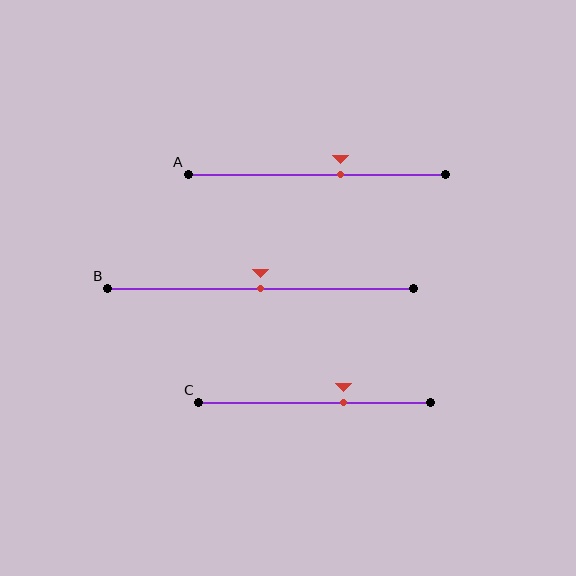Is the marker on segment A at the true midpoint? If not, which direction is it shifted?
No, the marker on segment A is shifted to the right by about 9% of the segment length.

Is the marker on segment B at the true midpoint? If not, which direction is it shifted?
Yes, the marker on segment B is at the true midpoint.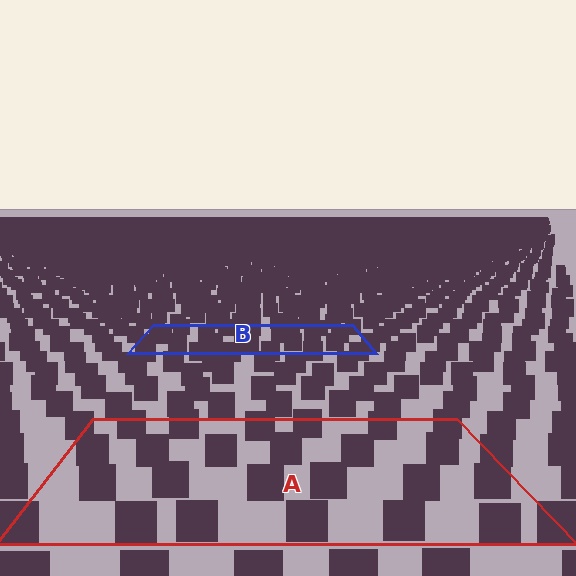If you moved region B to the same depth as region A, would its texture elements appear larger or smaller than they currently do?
They would appear larger. At a closer depth, the same texture elements are projected at a bigger on-screen size.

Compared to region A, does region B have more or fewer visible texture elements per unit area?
Region B has more texture elements per unit area — they are packed more densely because it is farther away.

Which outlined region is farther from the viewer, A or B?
Region B is farther from the viewer — the texture elements inside it appear smaller and more densely packed.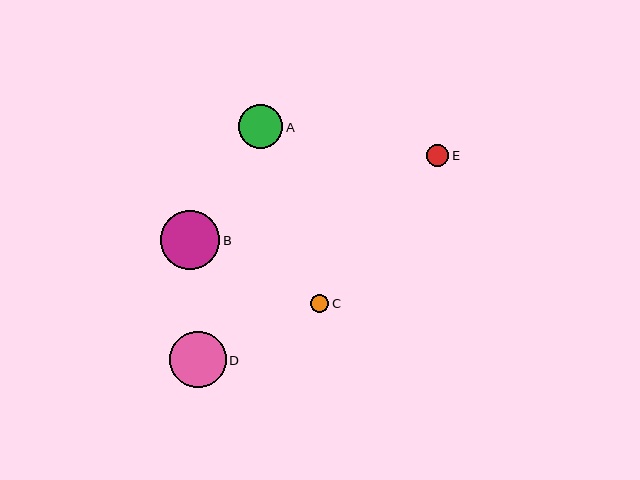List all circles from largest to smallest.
From largest to smallest: B, D, A, E, C.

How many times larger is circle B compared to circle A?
Circle B is approximately 1.3 times the size of circle A.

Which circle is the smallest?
Circle C is the smallest with a size of approximately 18 pixels.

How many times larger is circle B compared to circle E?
Circle B is approximately 2.7 times the size of circle E.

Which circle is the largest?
Circle B is the largest with a size of approximately 59 pixels.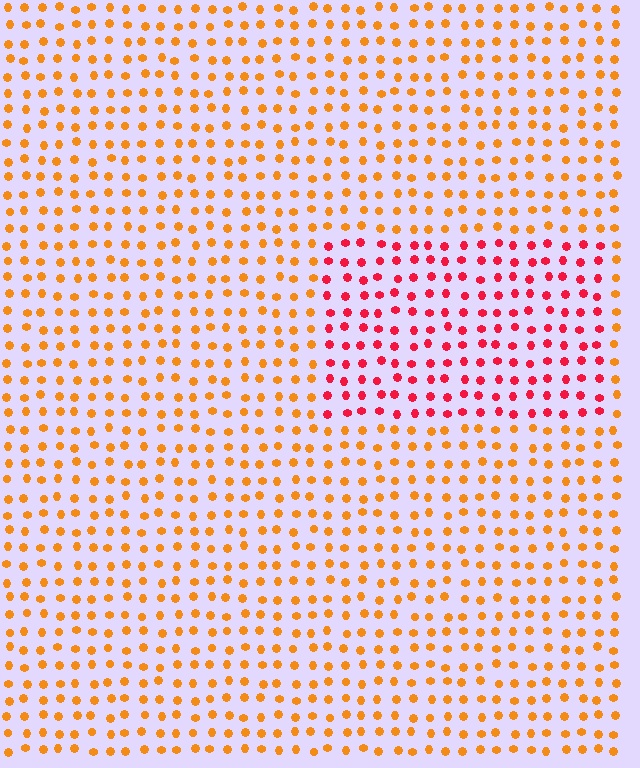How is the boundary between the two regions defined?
The boundary is defined purely by a slight shift in hue (about 44 degrees). Spacing, size, and orientation are identical on both sides.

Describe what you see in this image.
The image is filled with small orange elements in a uniform arrangement. A rectangle-shaped region is visible where the elements are tinted to a slightly different hue, forming a subtle color boundary.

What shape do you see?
I see a rectangle.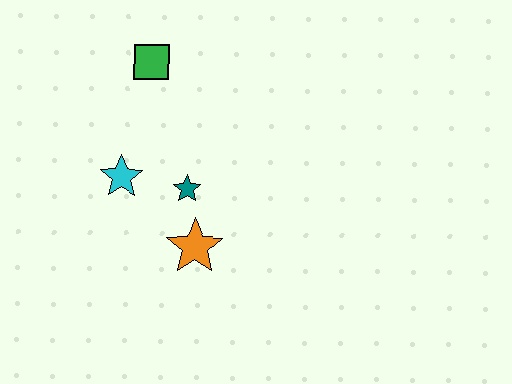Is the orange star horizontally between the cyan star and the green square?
No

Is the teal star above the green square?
No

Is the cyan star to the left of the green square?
Yes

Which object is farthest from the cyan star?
The green square is farthest from the cyan star.